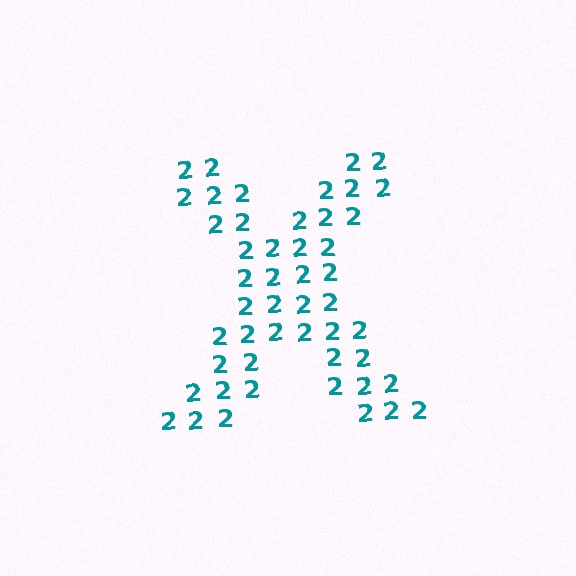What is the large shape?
The large shape is the letter X.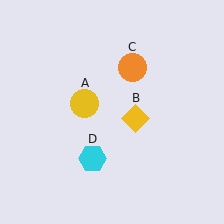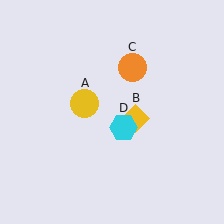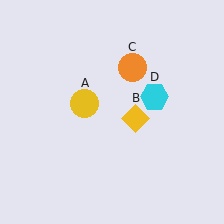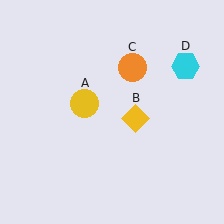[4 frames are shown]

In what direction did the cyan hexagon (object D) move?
The cyan hexagon (object D) moved up and to the right.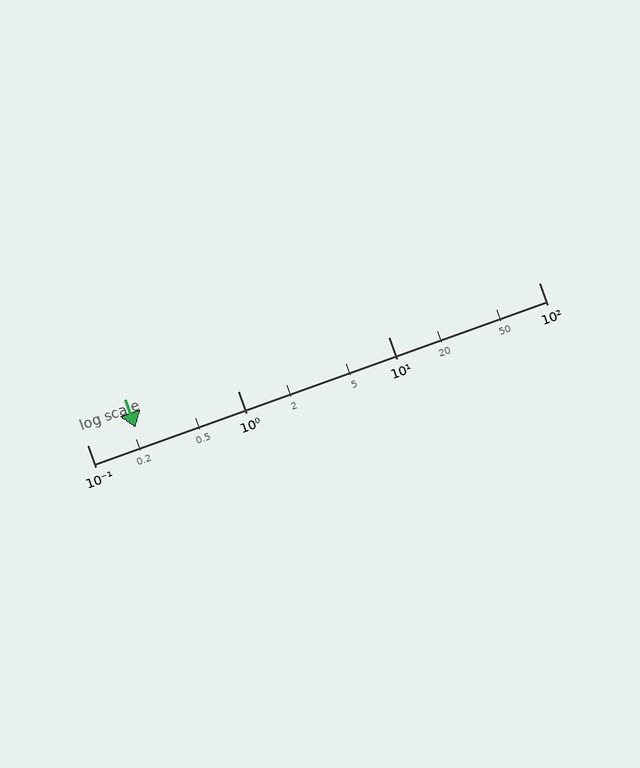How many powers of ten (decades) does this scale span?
The scale spans 3 decades, from 0.1 to 100.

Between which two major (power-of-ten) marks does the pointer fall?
The pointer is between 0.1 and 1.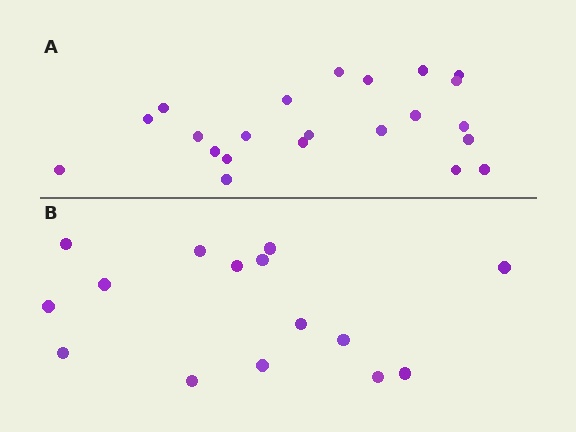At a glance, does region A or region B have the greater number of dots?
Region A (the top region) has more dots.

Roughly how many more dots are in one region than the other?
Region A has roughly 8 or so more dots than region B.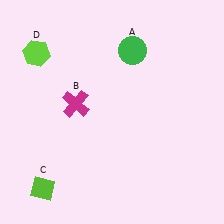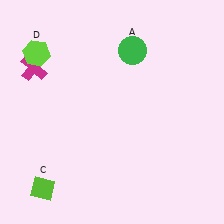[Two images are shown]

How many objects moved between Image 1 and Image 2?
1 object moved between the two images.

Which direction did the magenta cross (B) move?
The magenta cross (B) moved left.